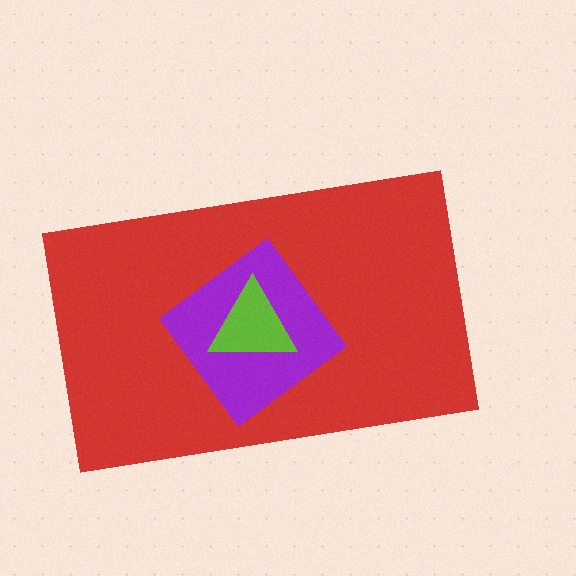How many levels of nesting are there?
3.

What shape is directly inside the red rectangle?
The purple diamond.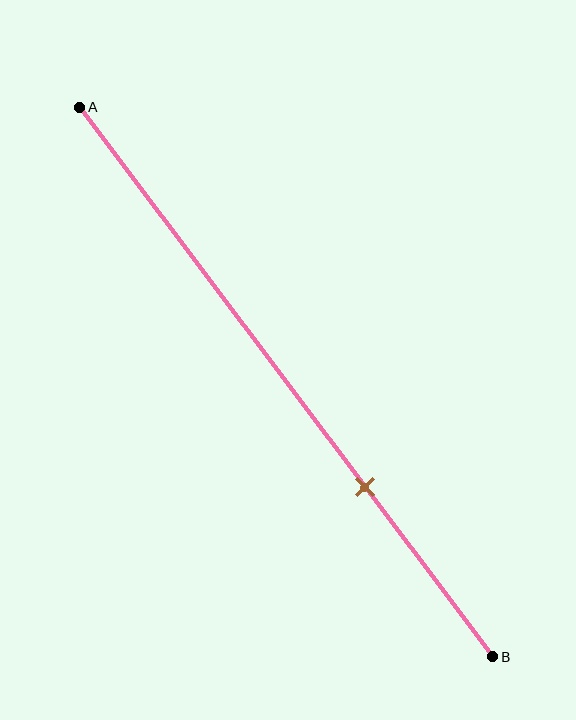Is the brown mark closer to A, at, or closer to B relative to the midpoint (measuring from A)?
The brown mark is closer to point B than the midpoint of segment AB.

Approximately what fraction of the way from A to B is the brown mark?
The brown mark is approximately 70% of the way from A to B.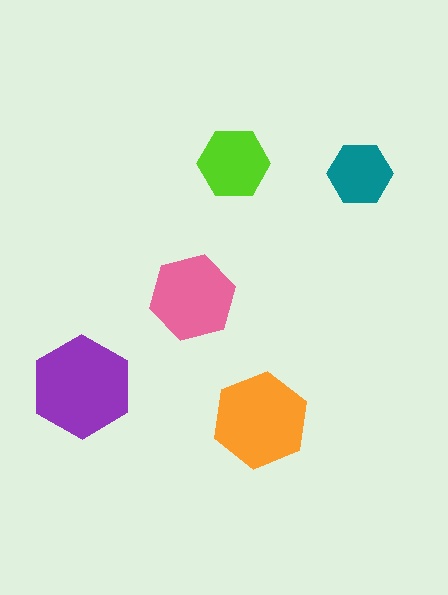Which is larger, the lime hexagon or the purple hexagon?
The purple one.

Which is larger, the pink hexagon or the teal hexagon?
The pink one.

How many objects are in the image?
There are 5 objects in the image.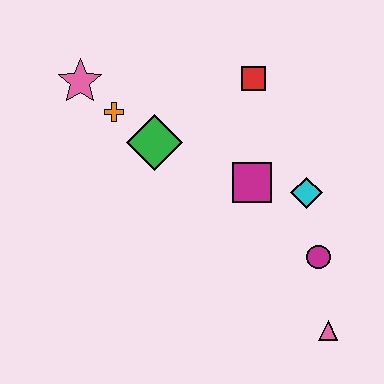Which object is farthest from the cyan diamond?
The pink star is farthest from the cyan diamond.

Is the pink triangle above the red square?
No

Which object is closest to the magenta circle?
The cyan diamond is closest to the magenta circle.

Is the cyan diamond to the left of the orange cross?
No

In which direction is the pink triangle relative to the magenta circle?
The pink triangle is below the magenta circle.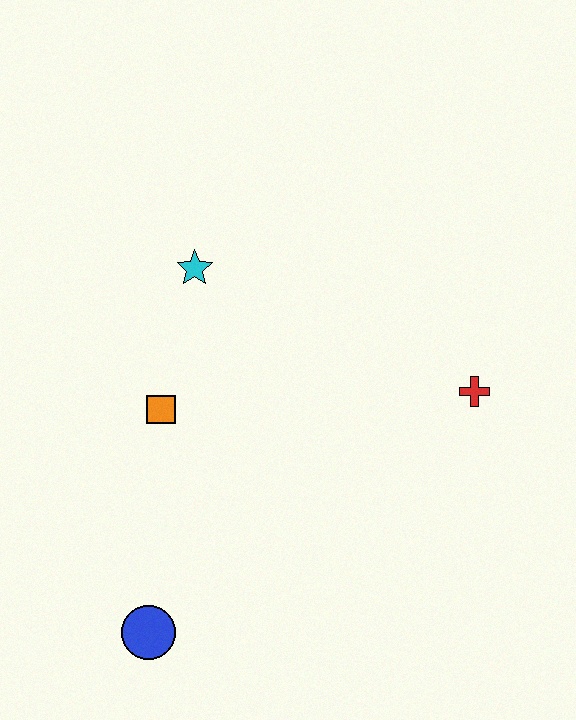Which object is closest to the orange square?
The cyan star is closest to the orange square.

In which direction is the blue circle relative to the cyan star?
The blue circle is below the cyan star.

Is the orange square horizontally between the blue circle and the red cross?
Yes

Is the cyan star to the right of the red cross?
No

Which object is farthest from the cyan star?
The blue circle is farthest from the cyan star.